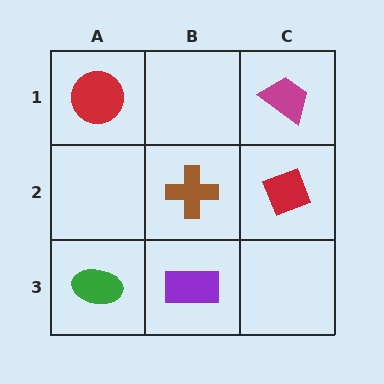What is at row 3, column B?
A purple rectangle.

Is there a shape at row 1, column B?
No, that cell is empty.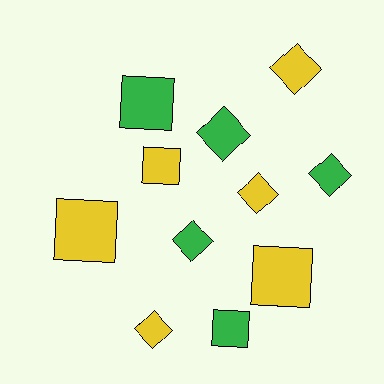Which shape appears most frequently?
Diamond, with 6 objects.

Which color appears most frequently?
Yellow, with 6 objects.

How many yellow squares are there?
There are 3 yellow squares.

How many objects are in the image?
There are 11 objects.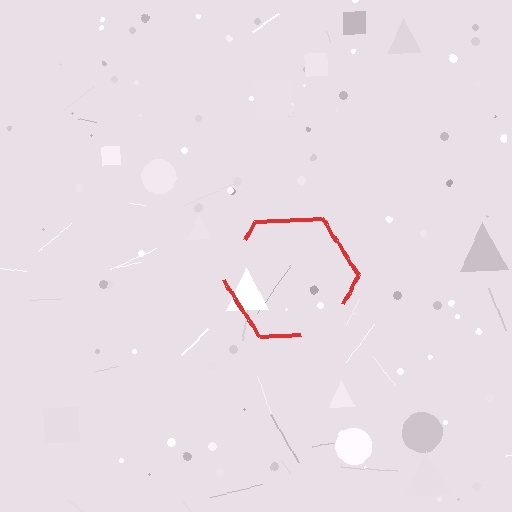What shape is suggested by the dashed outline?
The dashed outline suggests a hexagon.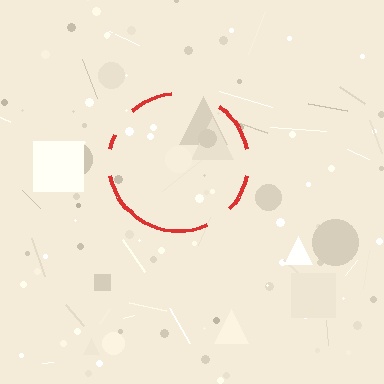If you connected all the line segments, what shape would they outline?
They would outline a circle.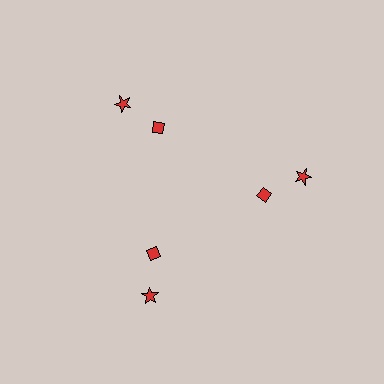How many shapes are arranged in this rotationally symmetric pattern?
There are 6 shapes, arranged in 3 groups of 2.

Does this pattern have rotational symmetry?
Yes, this pattern has 3-fold rotational symmetry. It looks the same after rotating 120 degrees around the center.